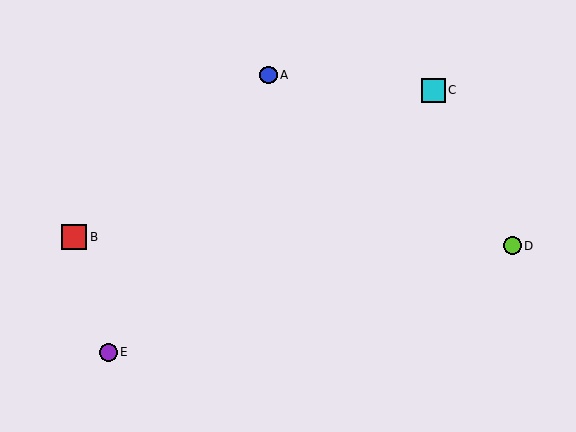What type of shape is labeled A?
Shape A is a blue circle.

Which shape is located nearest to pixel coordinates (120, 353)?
The purple circle (labeled E) at (108, 352) is nearest to that location.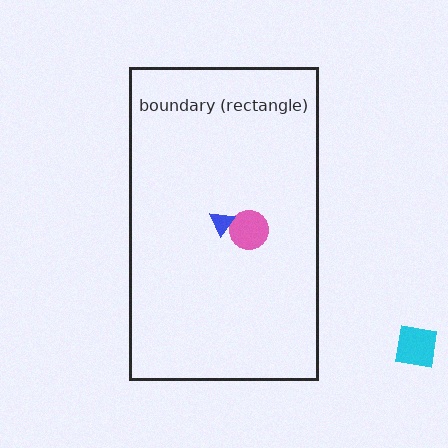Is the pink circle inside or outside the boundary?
Inside.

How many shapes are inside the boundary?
2 inside, 1 outside.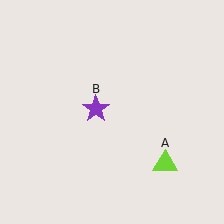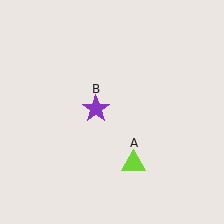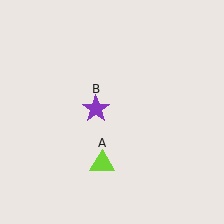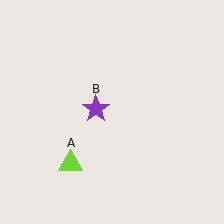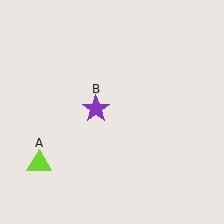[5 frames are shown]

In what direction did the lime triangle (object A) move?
The lime triangle (object A) moved left.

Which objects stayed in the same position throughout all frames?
Purple star (object B) remained stationary.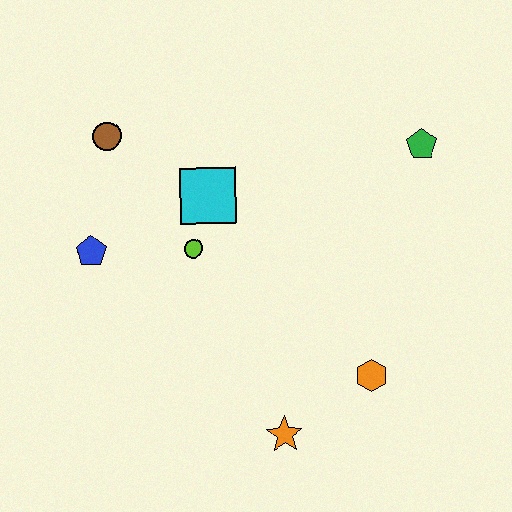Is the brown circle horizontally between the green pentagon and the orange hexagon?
No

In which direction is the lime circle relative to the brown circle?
The lime circle is below the brown circle.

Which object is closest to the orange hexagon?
The orange star is closest to the orange hexagon.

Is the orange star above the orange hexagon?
No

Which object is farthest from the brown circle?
The orange hexagon is farthest from the brown circle.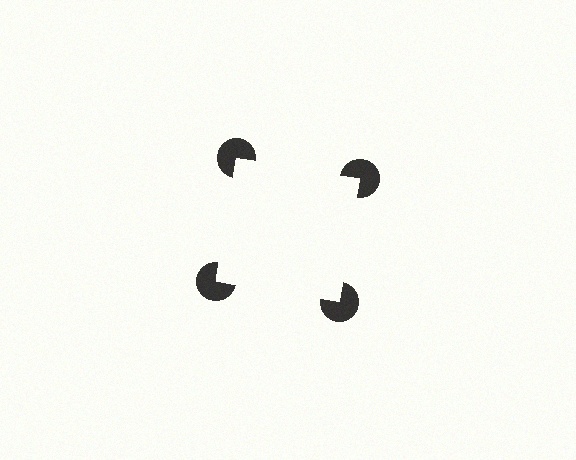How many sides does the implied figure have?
4 sides.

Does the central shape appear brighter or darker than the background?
It typically appears slightly brighter than the background, even though no actual brightness change is drawn.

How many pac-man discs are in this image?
There are 4 — one at each vertex of the illusory square.